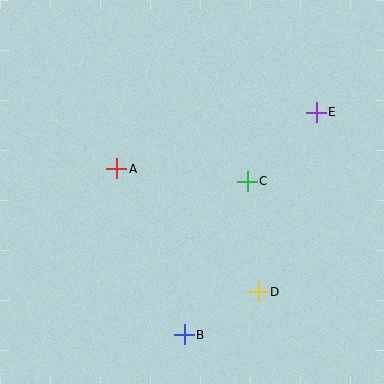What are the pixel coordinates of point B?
Point B is at (184, 335).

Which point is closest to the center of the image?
Point C at (247, 181) is closest to the center.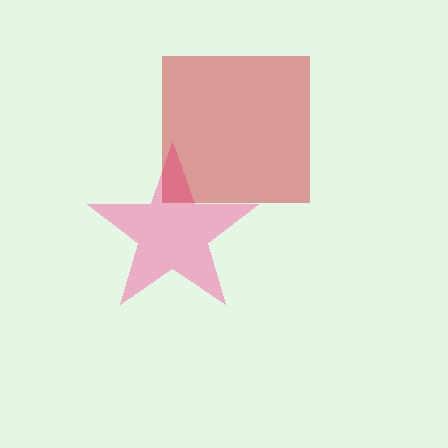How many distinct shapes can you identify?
There are 2 distinct shapes: a pink star, a red square.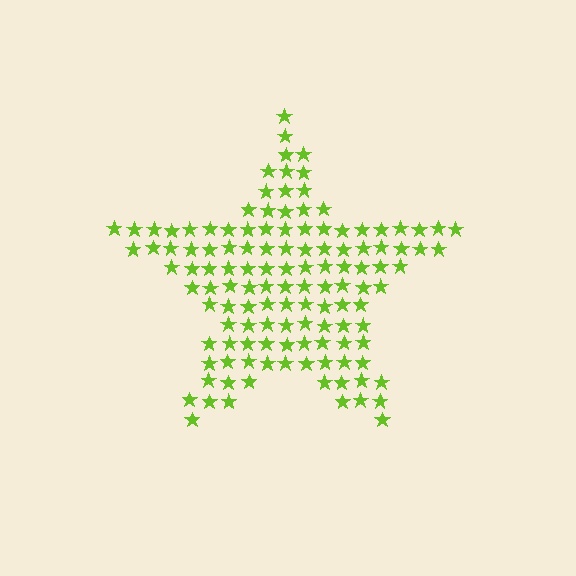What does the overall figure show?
The overall figure shows a star.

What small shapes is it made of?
It is made of small stars.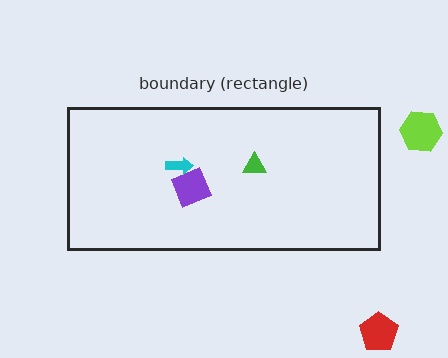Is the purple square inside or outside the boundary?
Inside.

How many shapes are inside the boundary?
3 inside, 2 outside.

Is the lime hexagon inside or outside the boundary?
Outside.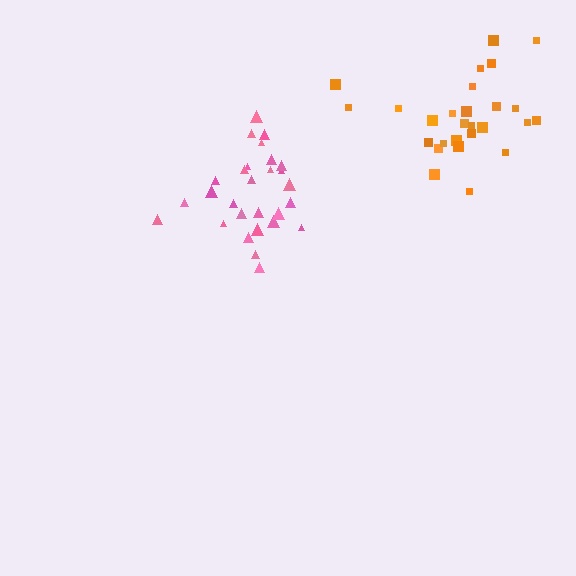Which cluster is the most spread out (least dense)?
Orange.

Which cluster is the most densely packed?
Pink.